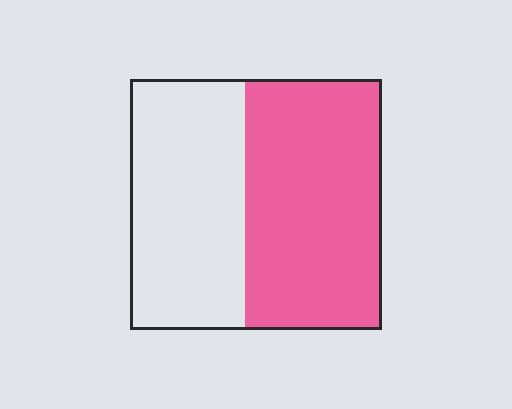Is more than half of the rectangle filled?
Yes.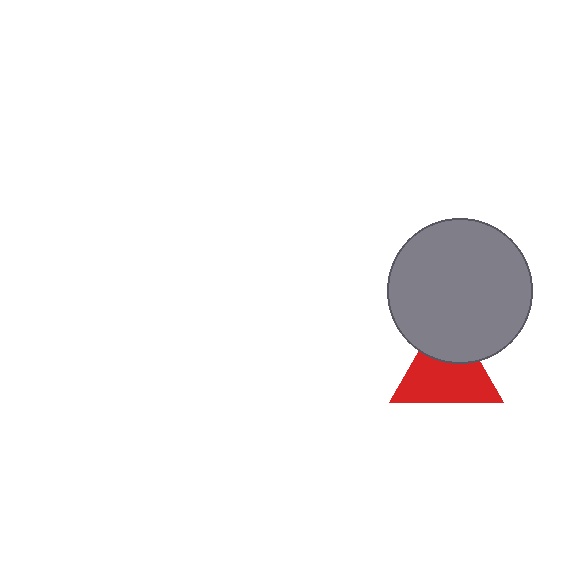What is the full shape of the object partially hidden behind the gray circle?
The partially hidden object is a red triangle.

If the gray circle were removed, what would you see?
You would see the complete red triangle.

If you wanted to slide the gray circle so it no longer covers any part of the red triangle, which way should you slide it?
Slide it up — that is the most direct way to separate the two shapes.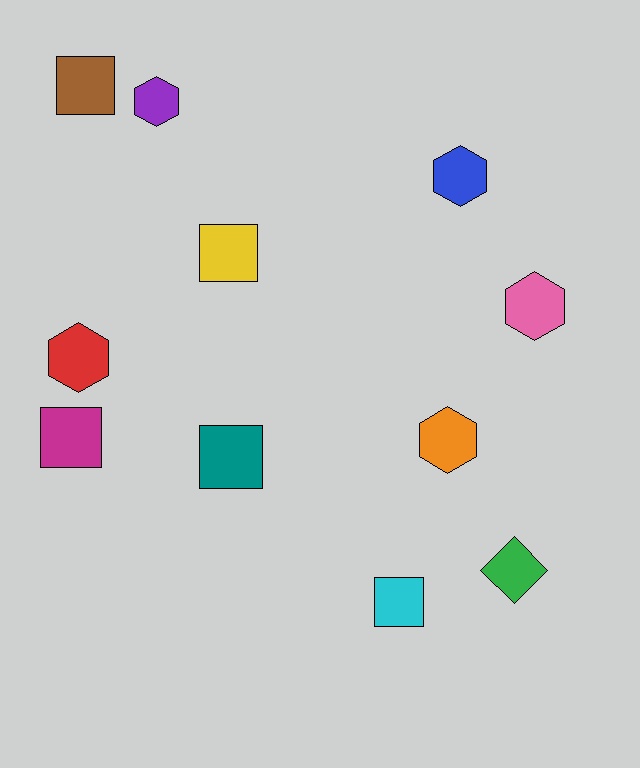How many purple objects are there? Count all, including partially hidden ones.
There is 1 purple object.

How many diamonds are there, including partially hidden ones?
There is 1 diamond.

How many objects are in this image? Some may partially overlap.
There are 11 objects.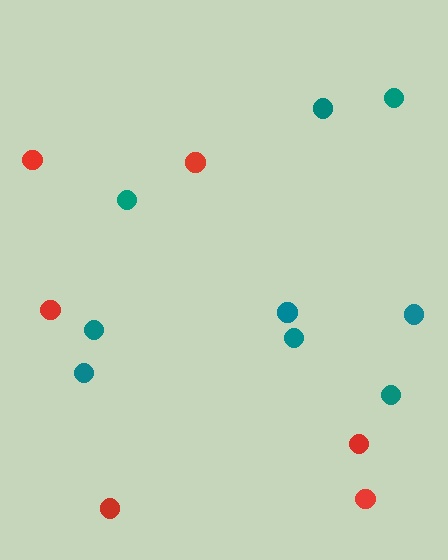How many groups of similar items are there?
There are 2 groups: one group of teal circles (9) and one group of red circles (6).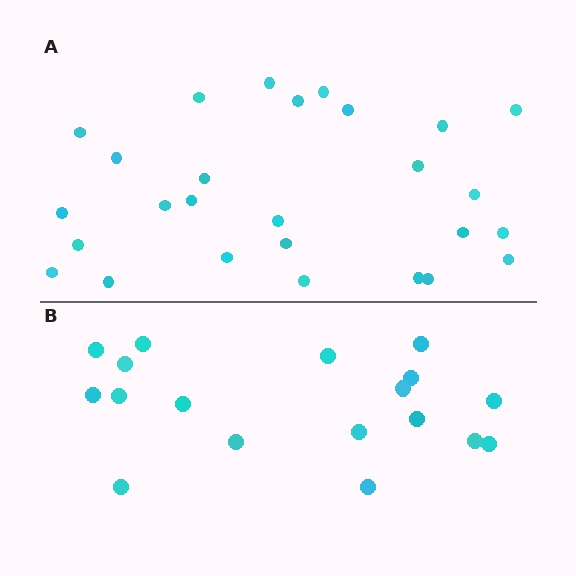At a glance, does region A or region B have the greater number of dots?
Region A (the top region) has more dots.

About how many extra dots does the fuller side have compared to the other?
Region A has roughly 8 or so more dots than region B.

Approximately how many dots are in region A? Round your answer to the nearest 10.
About 30 dots. (The exact count is 27, which rounds to 30.)